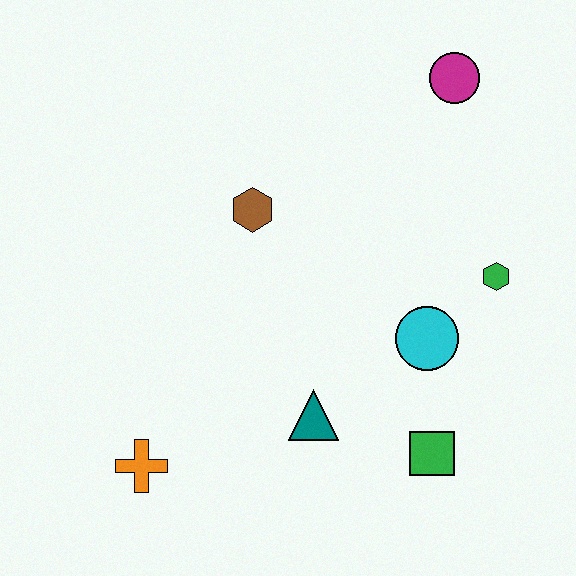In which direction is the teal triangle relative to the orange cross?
The teal triangle is to the right of the orange cross.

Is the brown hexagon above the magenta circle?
No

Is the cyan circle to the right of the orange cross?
Yes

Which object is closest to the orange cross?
The teal triangle is closest to the orange cross.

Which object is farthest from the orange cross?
The magenta circle is farthest from the orange cross.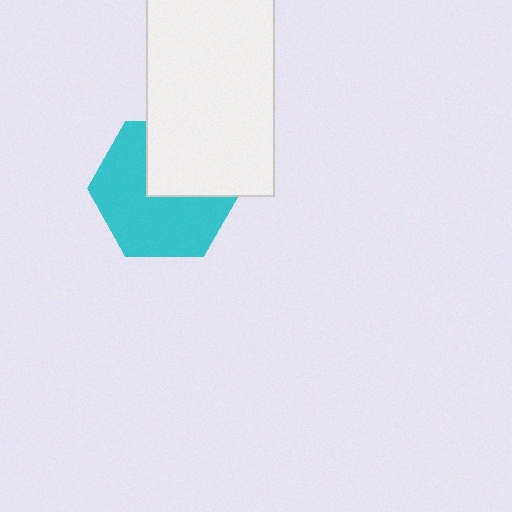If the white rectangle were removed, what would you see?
You would see the complete cyan hexagon.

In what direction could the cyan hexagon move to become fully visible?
The cyan hexagon could move down. That would shift it out from behind the white rectangle entirely.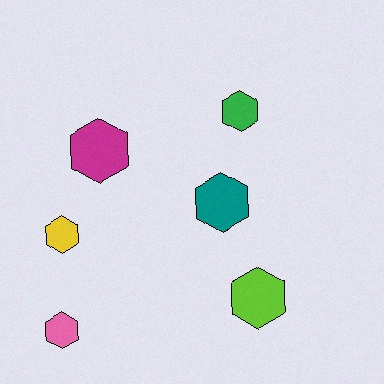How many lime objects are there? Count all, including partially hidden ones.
There is 1 lime object.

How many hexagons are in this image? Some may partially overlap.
There are 6 hexagons.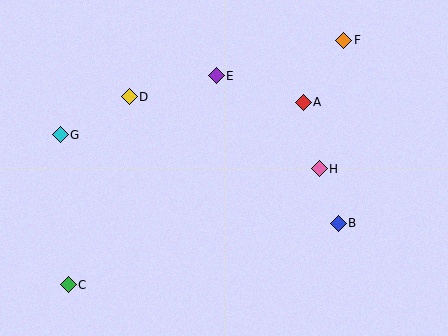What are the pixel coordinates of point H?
Point H is at (319, 169).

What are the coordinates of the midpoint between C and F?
The midpoint between C and F is at (206, 163).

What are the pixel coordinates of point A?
Point A is at (303, 102).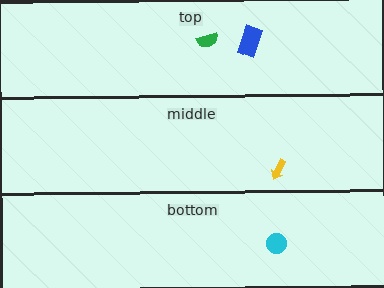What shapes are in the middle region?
The yellow arrow.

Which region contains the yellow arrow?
The middle region.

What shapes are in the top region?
The green semicircle, the blue rectangle.